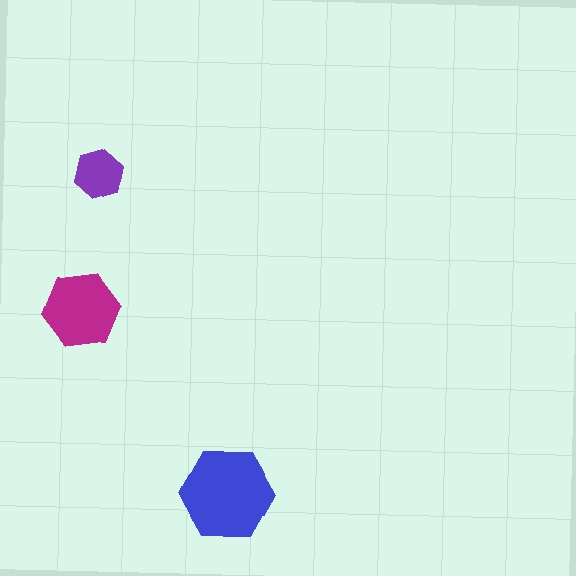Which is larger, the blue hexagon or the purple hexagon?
The blue one.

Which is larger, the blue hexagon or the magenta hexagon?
The blue one.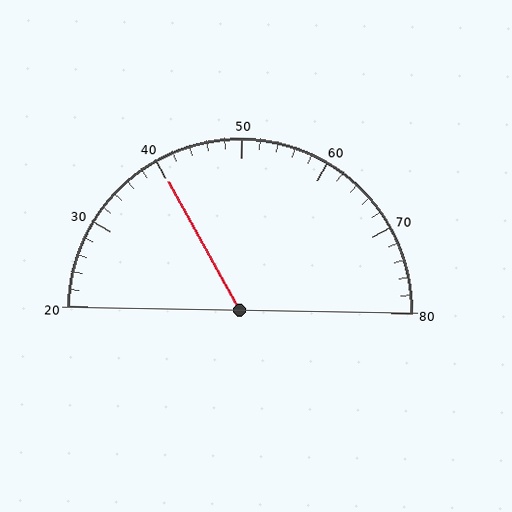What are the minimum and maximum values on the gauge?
The gauge ranges from 20 to 80.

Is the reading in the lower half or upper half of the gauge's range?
The reading is in the lower half of the range (20 to 80).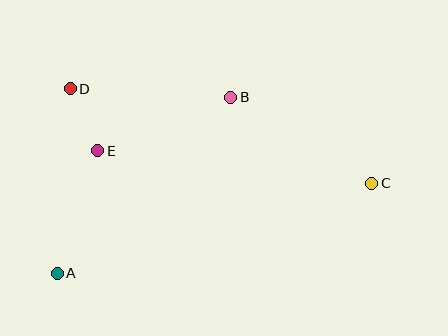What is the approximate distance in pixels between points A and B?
The distance between A and B is approximately 248 pixels.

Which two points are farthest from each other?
Points A and C are farthest from each other.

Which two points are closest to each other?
Points D and E are closest to each other.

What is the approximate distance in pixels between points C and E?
The distance between C and E is approximately 276 pixels.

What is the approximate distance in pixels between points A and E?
The distance between A and E is approximately 129 pixels.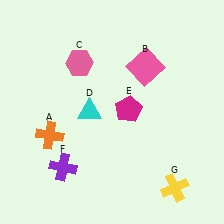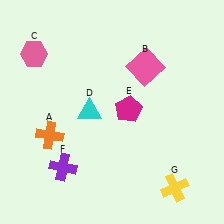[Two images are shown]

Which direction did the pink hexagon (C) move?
The pink hexagon (C) moved left.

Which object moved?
The pink hexagon (C) moved left.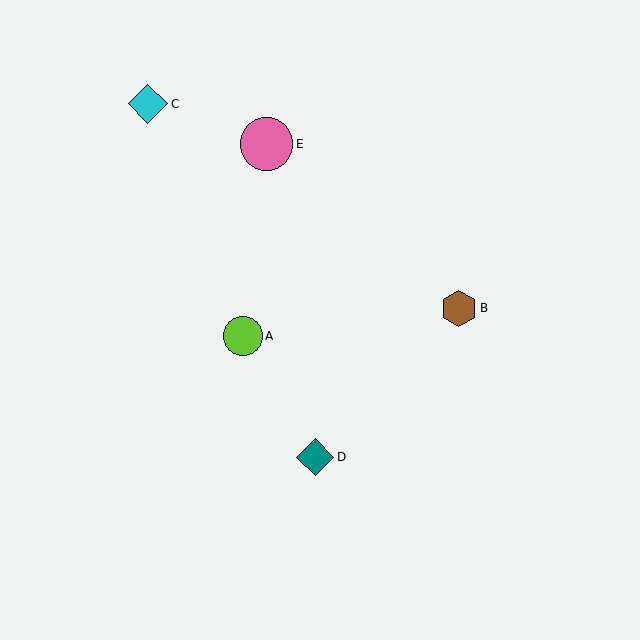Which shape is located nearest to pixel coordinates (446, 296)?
The brown hexagon (labeled B) at (459, 308) is nearest to that location.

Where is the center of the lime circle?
The center of the lime circle is at (243, 336).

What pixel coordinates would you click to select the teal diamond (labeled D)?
Click at (315, 457) to select the teal diamond D.